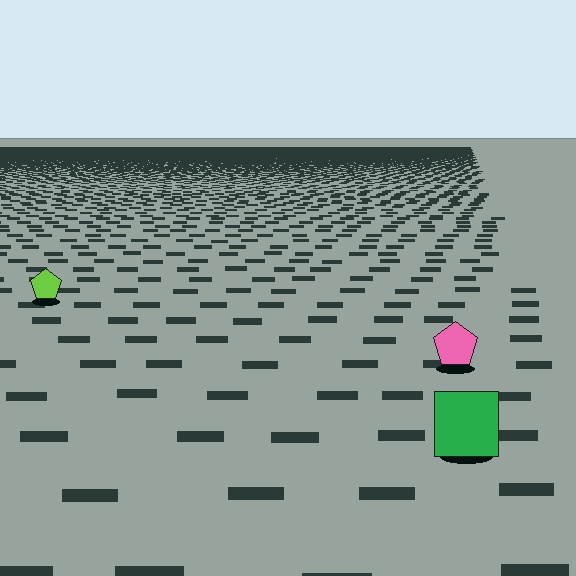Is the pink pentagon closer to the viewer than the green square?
No. The green square is closer — you can tell from the texture gradient: the ground texture is coarser near it.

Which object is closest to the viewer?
The green square is closest. The texture marks near it are larger and more spread out.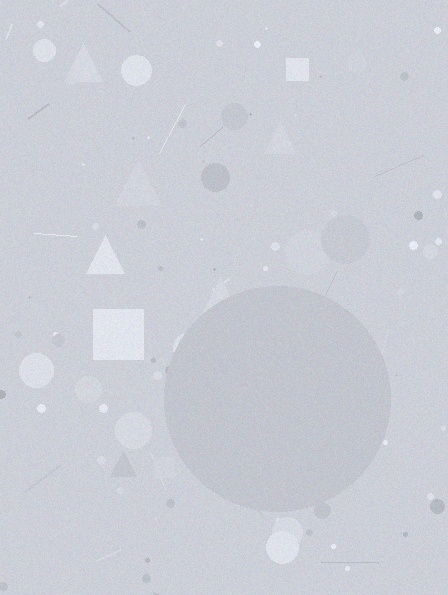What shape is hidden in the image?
A circle is hidden in the image.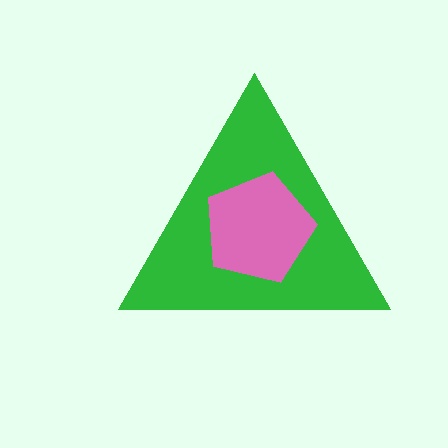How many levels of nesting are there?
2.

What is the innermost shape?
The pink pentagon.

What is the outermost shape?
The green triangle.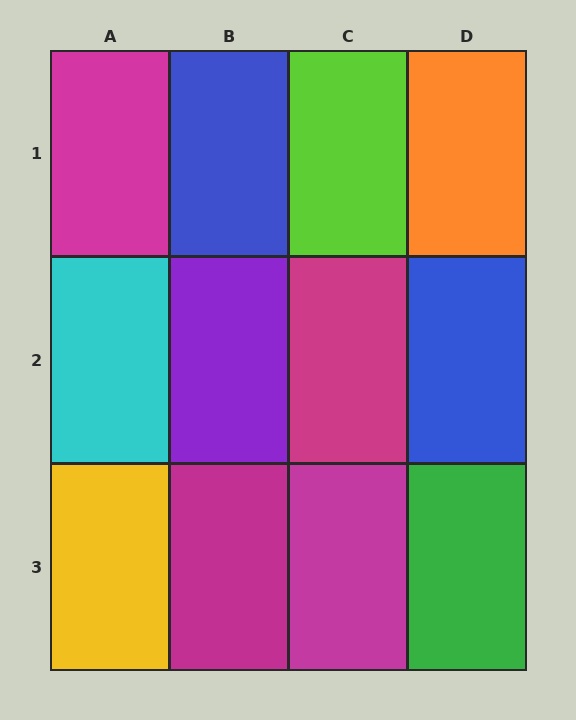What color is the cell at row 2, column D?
Blue.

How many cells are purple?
1 cell is purple.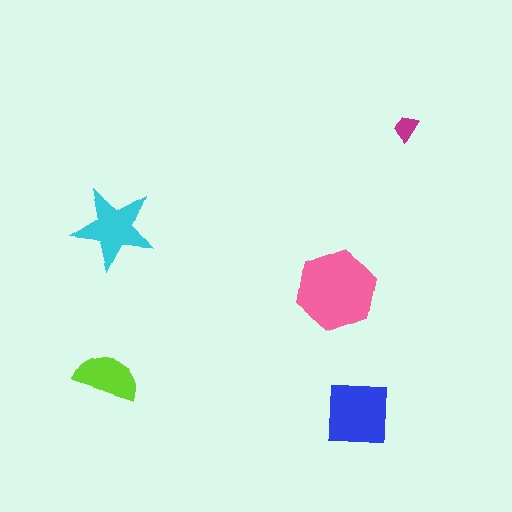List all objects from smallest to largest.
The magenta trapezoid, the lime semicircle, the cyan star, the blue square, the pink hexagon.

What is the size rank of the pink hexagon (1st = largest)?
1st.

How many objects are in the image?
There are 5 objects in the image.